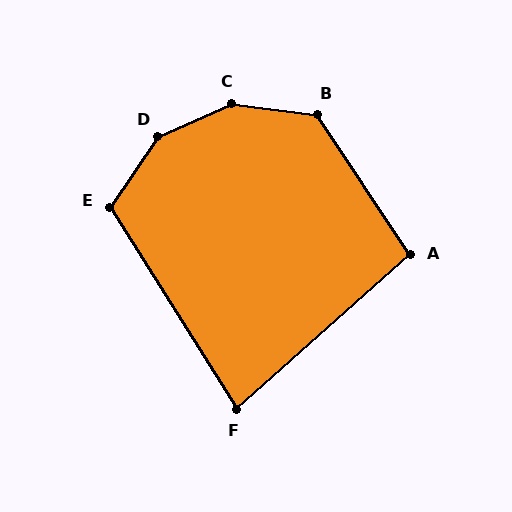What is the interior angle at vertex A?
Approximately 98 degrees (obtuse).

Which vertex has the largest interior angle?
D, at approximately 149 degrees.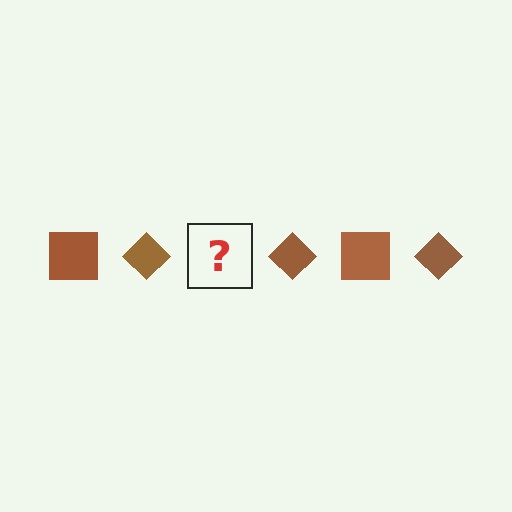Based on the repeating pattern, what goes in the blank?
The blank should be a brown square.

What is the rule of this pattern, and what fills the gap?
The rule is that the pattern cycles through square, diamond shapes in brown. The gap should be filled with a brown square.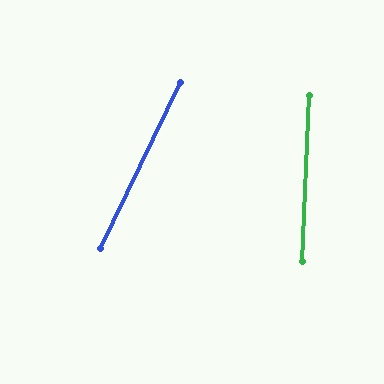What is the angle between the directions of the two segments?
Approximately 23 degrees.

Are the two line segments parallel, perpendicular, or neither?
Neither parallel nor perpendicular — they differ by about 23°.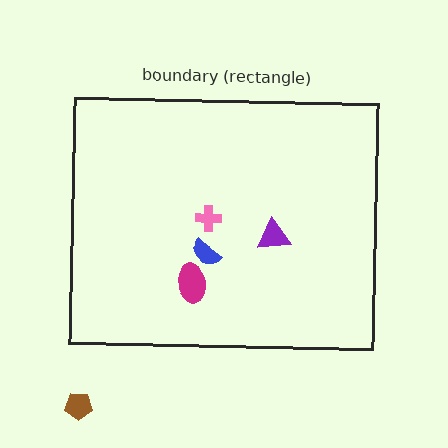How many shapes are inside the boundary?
4 inside, 1 outside.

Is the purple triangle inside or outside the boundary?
Inside.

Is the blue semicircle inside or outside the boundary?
Inside.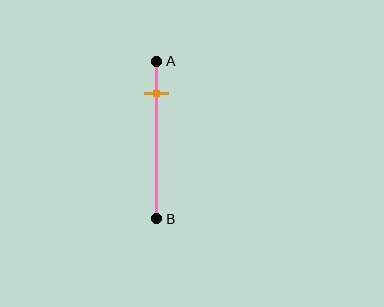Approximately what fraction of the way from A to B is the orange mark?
The orange mark is approximately 20% of the way from A to B.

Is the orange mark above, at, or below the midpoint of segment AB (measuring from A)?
The orange mark is above the midpoint of segment AB.